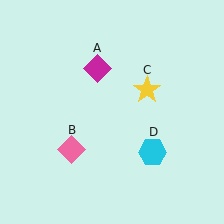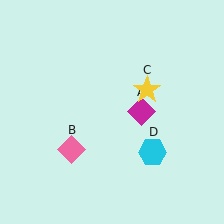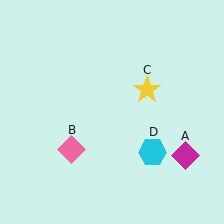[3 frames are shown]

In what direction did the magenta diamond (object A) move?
The magenta diamond (object A) moved down and to the right.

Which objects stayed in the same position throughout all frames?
Pink diamond (object B) and yellow star (object C) and cyan hexagon (object D) remained stationary.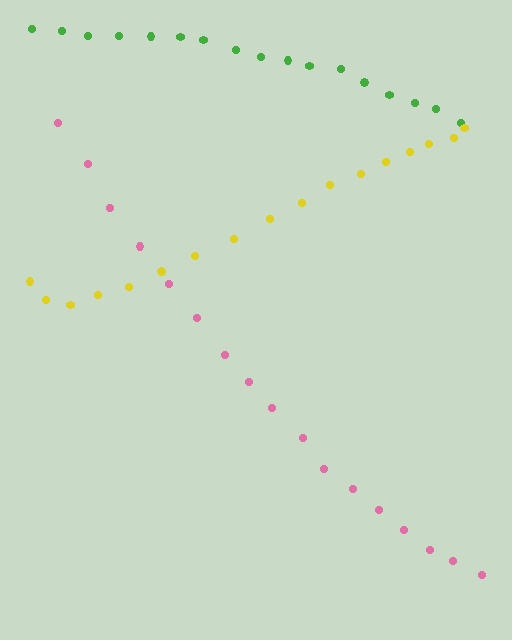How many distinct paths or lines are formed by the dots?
There are 3 distinct paths.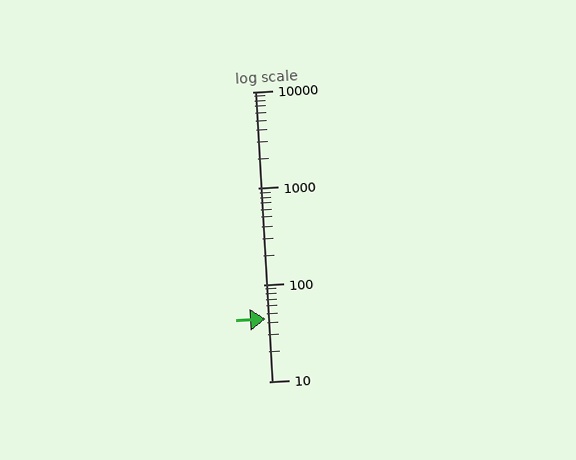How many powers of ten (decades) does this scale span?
The scale spans 3 decades, from 10 to 10000.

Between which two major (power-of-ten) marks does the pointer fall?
The pointer is between 10 and 100.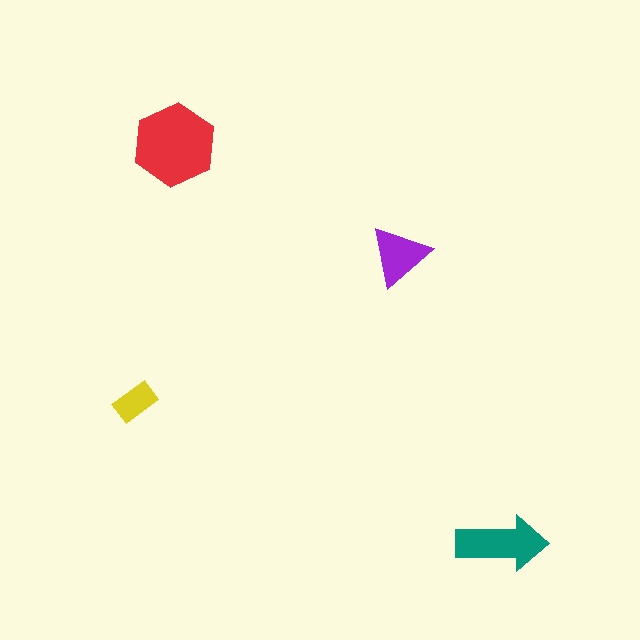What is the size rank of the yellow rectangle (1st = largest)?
4th.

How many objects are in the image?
There are 4 objects in the image.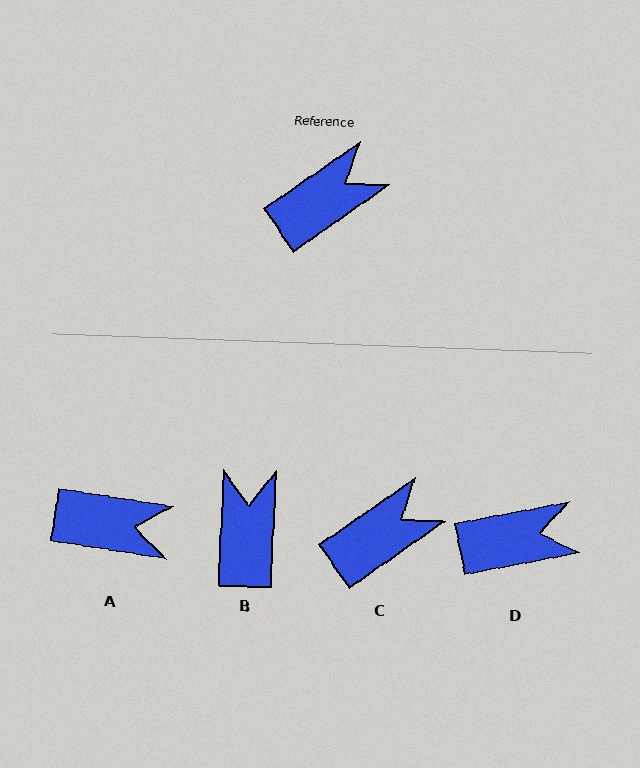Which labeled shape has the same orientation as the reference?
C.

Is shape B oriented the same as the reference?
No, it is off by about 53 degrees.